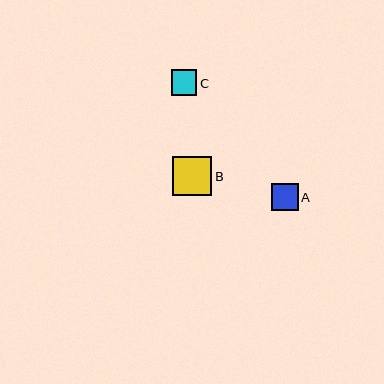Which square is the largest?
Square B is the largest with a size of approximately 39 pixels.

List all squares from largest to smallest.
From largest to smallest: B, A, C.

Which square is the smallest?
Square C is the smallest with a size of approximately 26 pixels.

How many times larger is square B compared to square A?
Square B is approximately 1.5 times the size of square A.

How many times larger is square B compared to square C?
Square B is approximately 1.5 times the size of square C.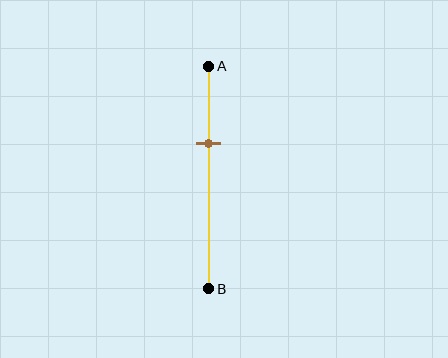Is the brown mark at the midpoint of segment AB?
No, the mark is at about 35% from A, not at the 50% midpoint.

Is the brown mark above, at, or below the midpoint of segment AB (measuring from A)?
The brown mark is above the midpoint of segment AB.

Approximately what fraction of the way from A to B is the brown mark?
The brown mark is approximately 35% of the way from A to B.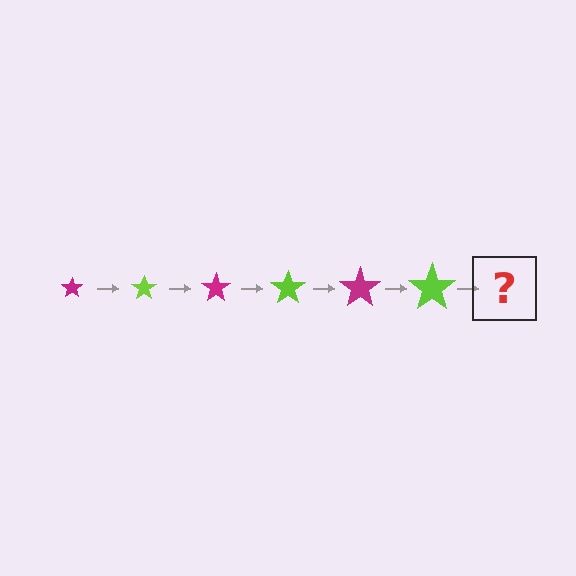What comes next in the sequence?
The next element should be a magenta star, larger than the previous one.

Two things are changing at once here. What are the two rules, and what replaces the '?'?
The two rules are that the star grows larger each step and the color cycles through magenta and lime. The '?' should be a magenta star, larger than the previous one.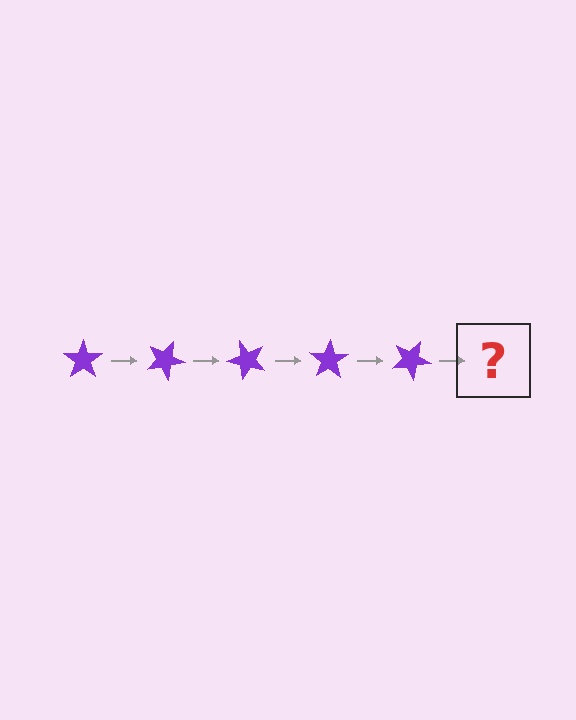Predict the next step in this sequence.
The next step is a purple star rotated 125 degrees.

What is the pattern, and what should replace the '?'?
The pattern is that the star rotates 25 degrees each step. The '?' should be a purple star rotated 125 degrees.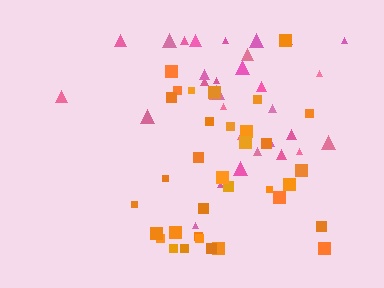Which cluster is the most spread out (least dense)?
Pink.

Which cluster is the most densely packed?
Orange.